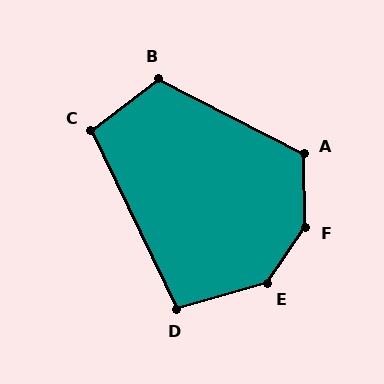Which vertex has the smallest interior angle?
D, at approximately 99 degrees.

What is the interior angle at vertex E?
Approximately 140 degrees (obtuse).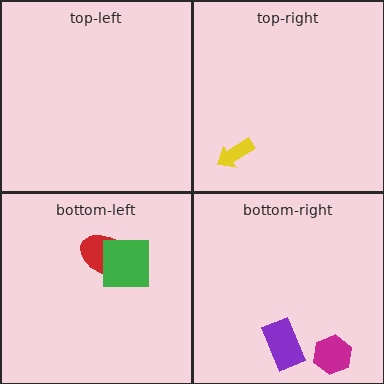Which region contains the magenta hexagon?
The bottom-right region.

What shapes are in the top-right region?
The yellow arrow.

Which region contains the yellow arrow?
The top-right region.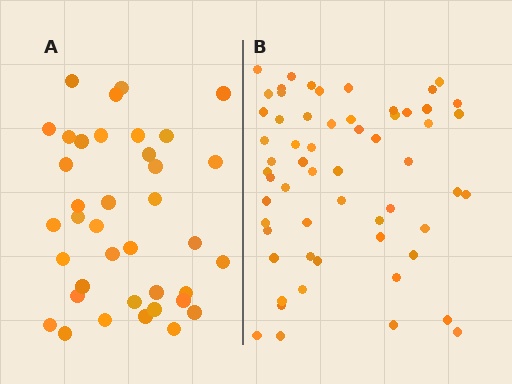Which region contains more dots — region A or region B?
Region B (the right region) has more dots.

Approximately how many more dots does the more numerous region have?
Region B has approximately 20 more dots than region A.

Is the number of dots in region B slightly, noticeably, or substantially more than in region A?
Region B has substantially more. The ratio is roughly 1.6 to 1.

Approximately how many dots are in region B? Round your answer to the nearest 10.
About 60 dots. (The exact count is 59, which rounds to 60.)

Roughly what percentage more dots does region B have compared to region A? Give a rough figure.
About 55% more.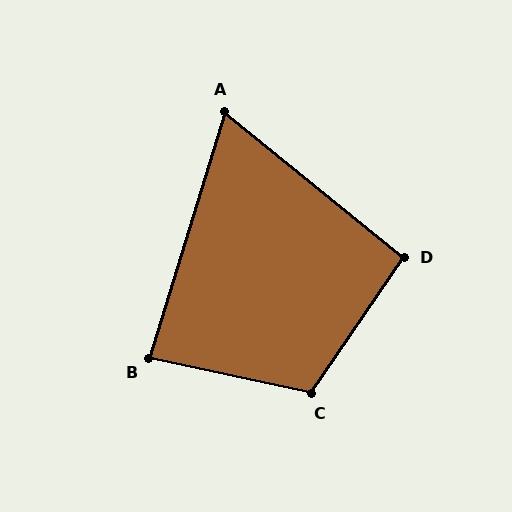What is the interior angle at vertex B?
Approximately 85 degrees (approximately right).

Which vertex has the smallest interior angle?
A, at approximately 68 degrees.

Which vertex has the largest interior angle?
C, at approximately 112 degrees.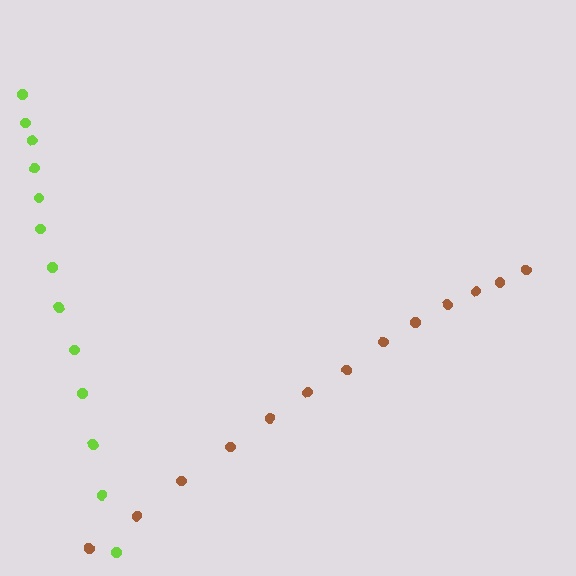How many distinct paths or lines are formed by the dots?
There are 2 distinct paths.